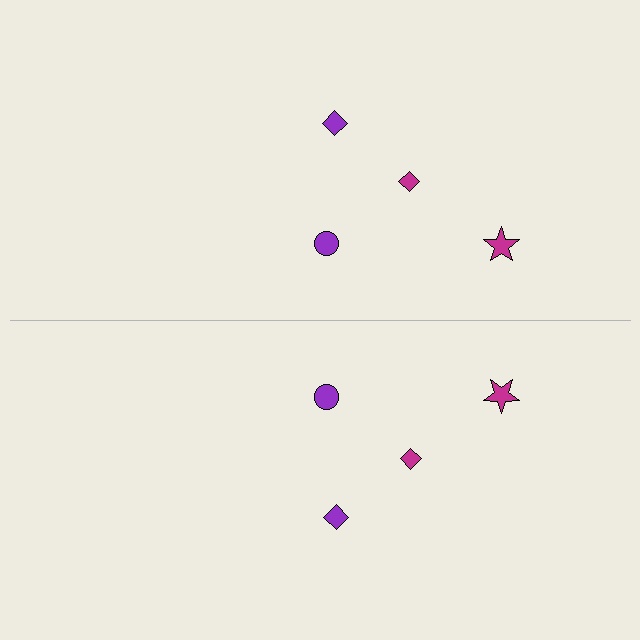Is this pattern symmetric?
Yes, this pattern has bilateral (reflection) symmetry.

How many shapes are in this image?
There are 8 shapes in this image.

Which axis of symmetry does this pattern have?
The pattern has a horizontal axis of symmetry running through the center of the image.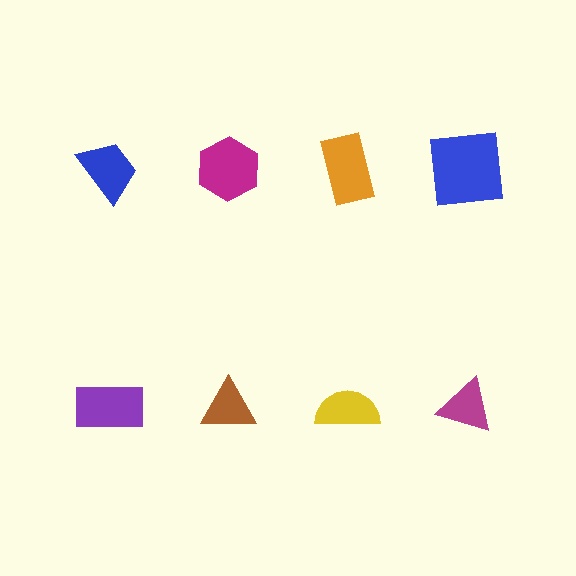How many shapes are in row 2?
4 shapes.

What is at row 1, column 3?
An orange rectangle.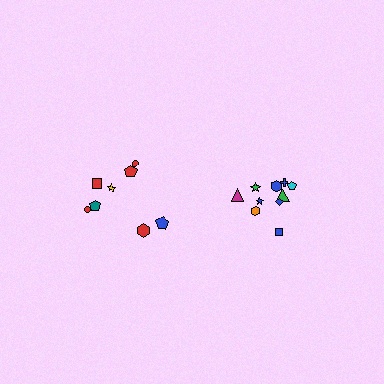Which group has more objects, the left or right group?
The right group.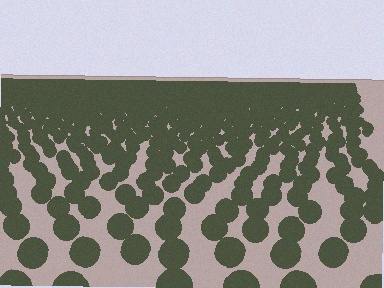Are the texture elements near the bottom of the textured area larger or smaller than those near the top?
Larger. Near the bottom, elements are closer to the viewer and appear at a bigger on-screen size.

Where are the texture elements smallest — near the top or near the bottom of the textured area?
Near the top.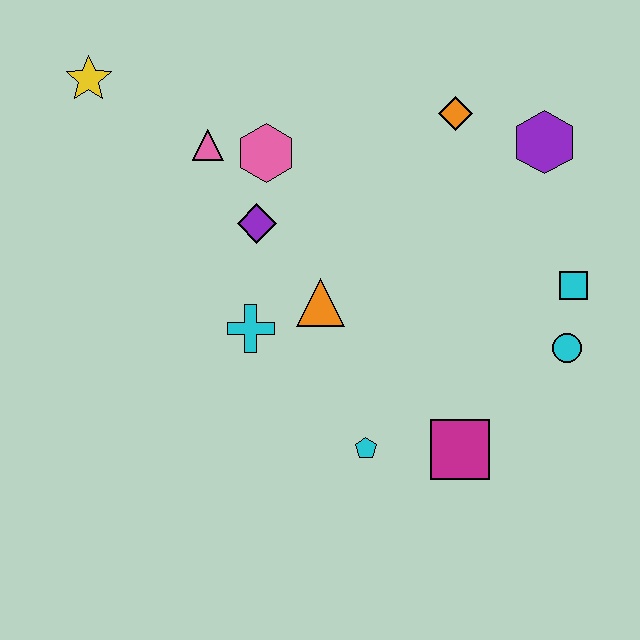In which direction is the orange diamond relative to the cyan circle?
The orange diamond is above the cyan circle.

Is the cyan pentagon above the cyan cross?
No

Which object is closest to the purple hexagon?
The orange diamond is closest to the purple hexagon.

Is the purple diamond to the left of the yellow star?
No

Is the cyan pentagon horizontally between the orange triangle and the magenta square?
Yes